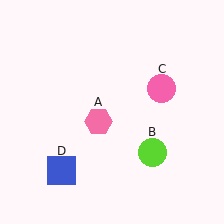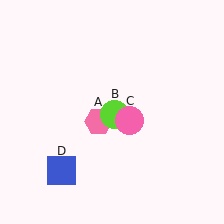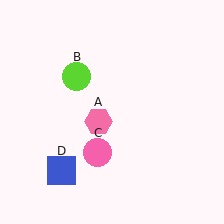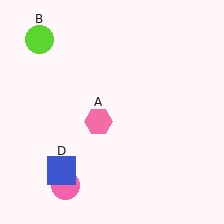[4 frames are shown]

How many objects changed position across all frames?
2 objects changed position: lime circle (object B), pink circle (object C).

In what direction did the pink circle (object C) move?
The pink circle (object C) moved down and to the left.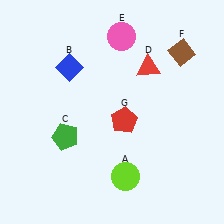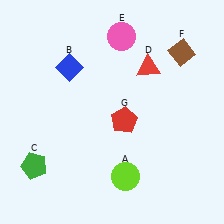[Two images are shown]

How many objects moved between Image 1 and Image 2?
1 object moved between the two images.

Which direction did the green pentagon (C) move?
The green pentagon (C) moved left.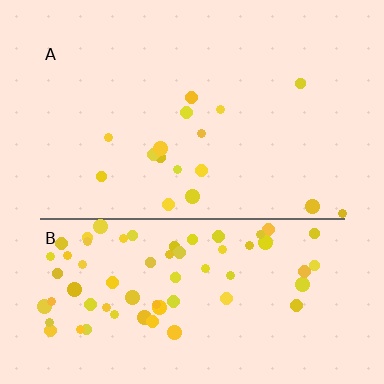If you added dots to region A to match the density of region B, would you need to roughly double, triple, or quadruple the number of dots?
Approximately quadruple.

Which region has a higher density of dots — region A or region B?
B (the bottom).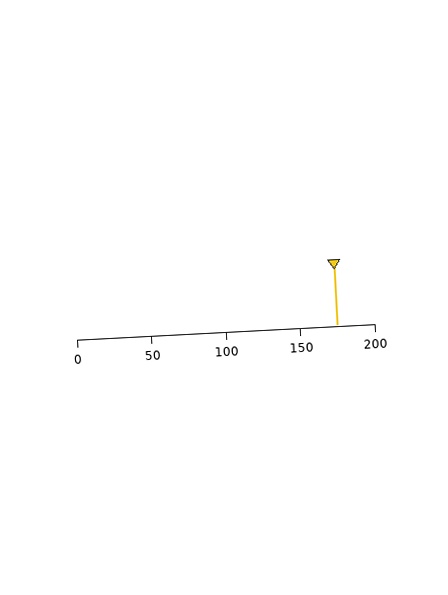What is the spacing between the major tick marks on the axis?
The major ticks are spaced 50 apart.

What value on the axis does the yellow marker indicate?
The marker indicates approximately 175.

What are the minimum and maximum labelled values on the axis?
The axis runs from 0 to 200.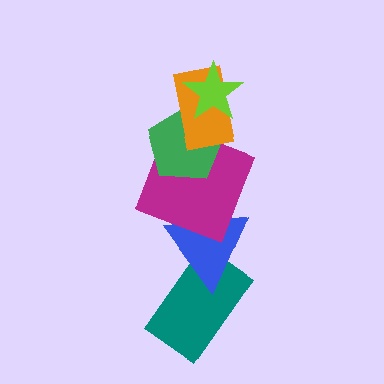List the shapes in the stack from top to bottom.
From top to bottom: the lime star, the orange rectangle, the green pentagon, the magenta square, the blue triangle, the teal rectangle.